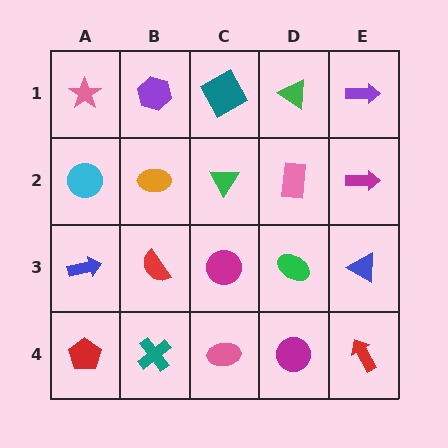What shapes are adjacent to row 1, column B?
An orange ellipse (row 2, column B), a pink star (row 1, column A), a teal square (row 1, column C).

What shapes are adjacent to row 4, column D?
A green ellipse (row 3, column D), a pink ellipse (row 4, column C), a red arrow (row 4, column E).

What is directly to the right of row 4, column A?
A teal cross.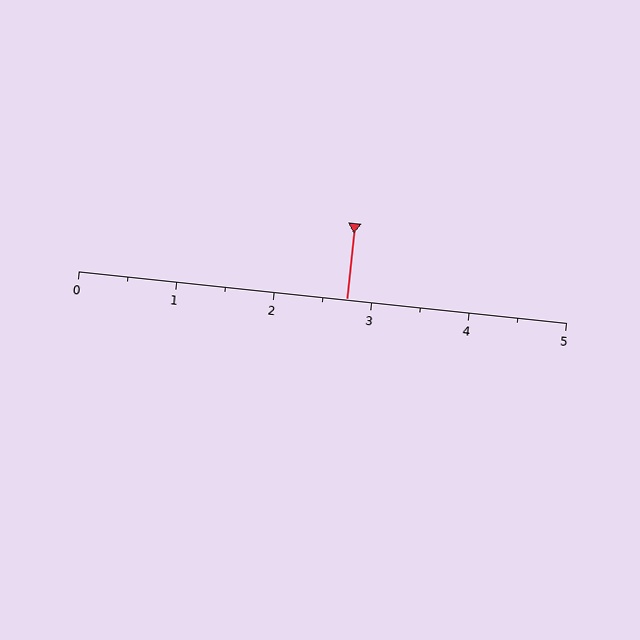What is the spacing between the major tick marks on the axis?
The major ticks are spaced 1 apart.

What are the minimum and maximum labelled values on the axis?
The axis runs from 0 to 5.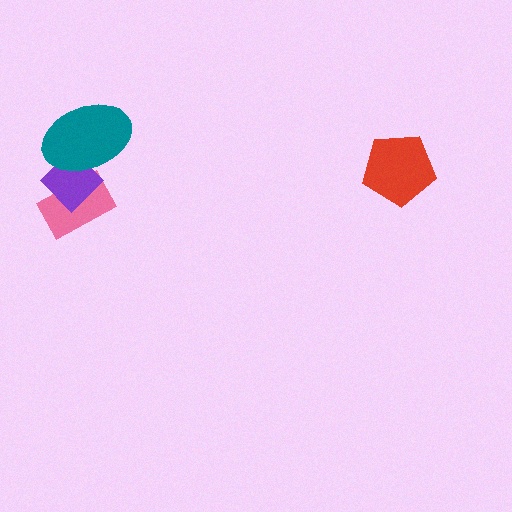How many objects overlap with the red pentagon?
0 objects overlap with the red pentagon.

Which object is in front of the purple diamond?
The teal ellipse is in front of the purple diamond.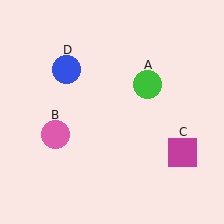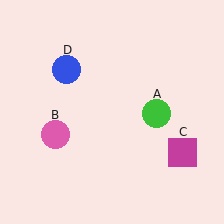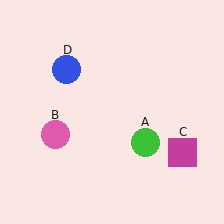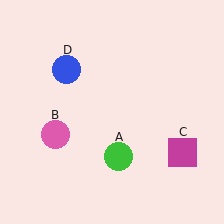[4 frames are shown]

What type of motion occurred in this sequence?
The green circle (object A) rotated clockwise around the center of the scene.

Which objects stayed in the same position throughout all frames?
Pink circle (object B) and magenta square (object C) and blue circle (object D) remained stationary.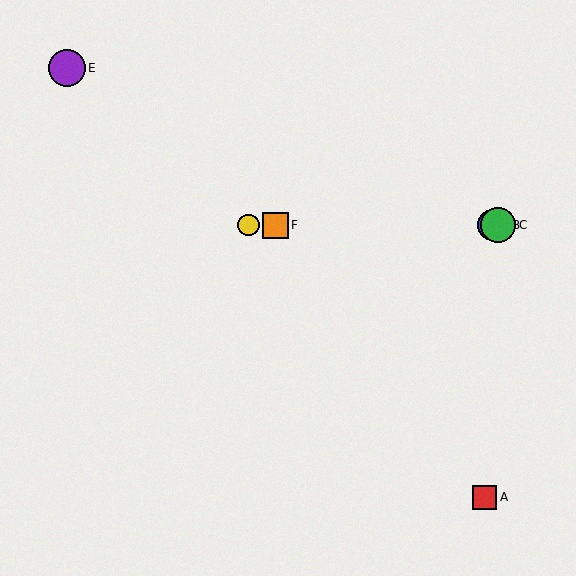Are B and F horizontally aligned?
Yes, both are at y≈225.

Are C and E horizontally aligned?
No, C is at y≈225 and E is at y≈68.